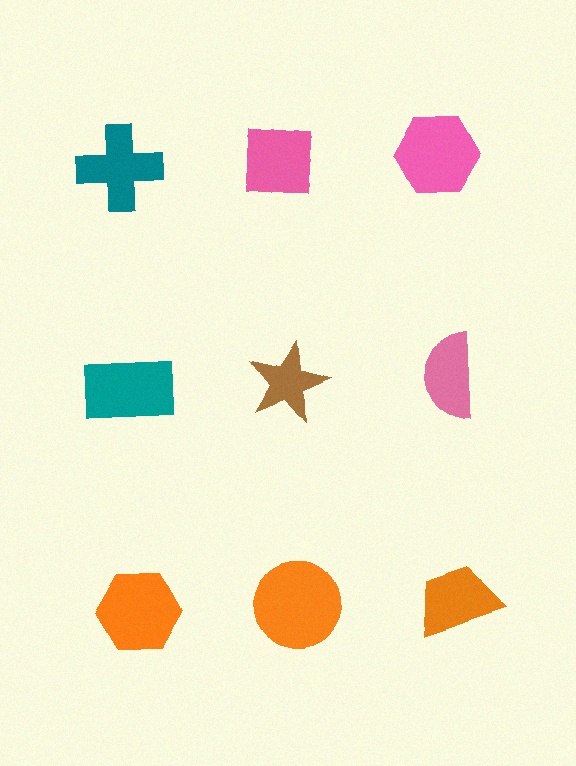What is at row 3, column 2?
An orange circle.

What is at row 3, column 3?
An orange trapezoid.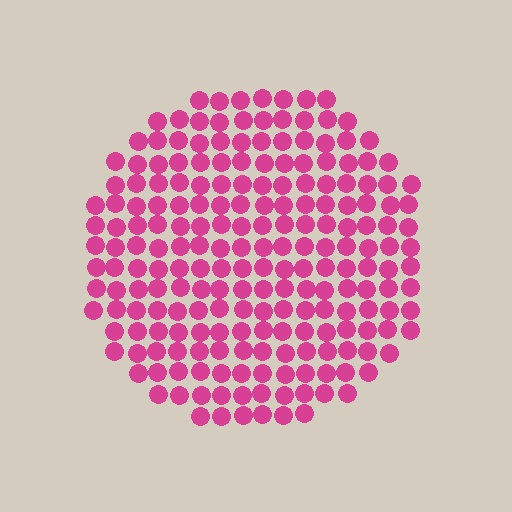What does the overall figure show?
The overall figure shows a circle.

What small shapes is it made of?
It is made of small circles.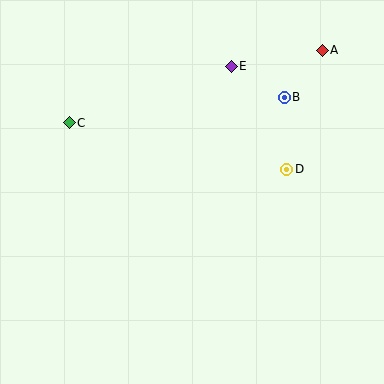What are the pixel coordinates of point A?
Point A is at (322, 50).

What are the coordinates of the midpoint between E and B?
The midpoint between E and B is at (258, 82).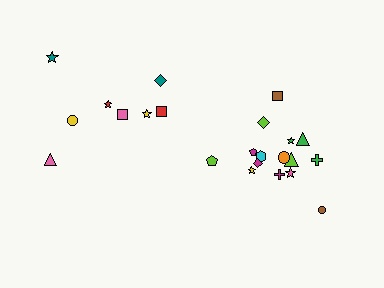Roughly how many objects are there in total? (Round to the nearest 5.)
Roughly 25 objects in total.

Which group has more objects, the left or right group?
The right group.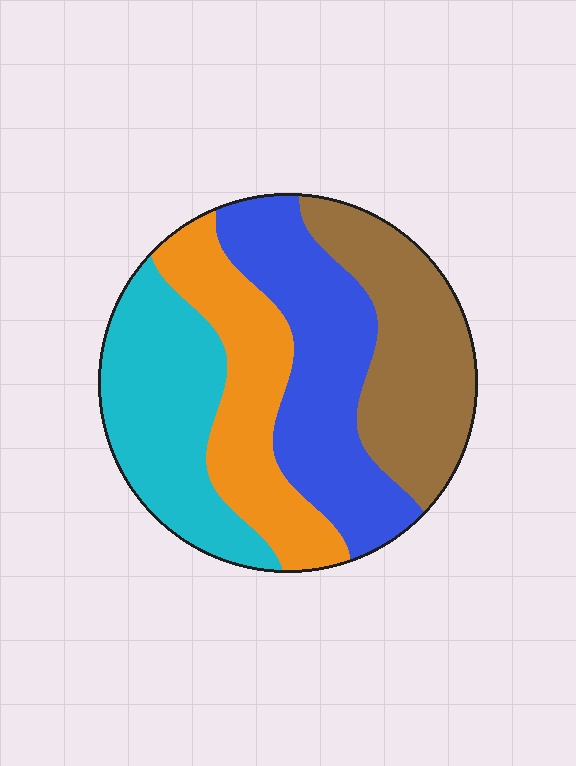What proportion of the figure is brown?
Brown takes up less than a quarter of the figure.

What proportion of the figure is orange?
Orange takes up between a sixth and a third of the figure.